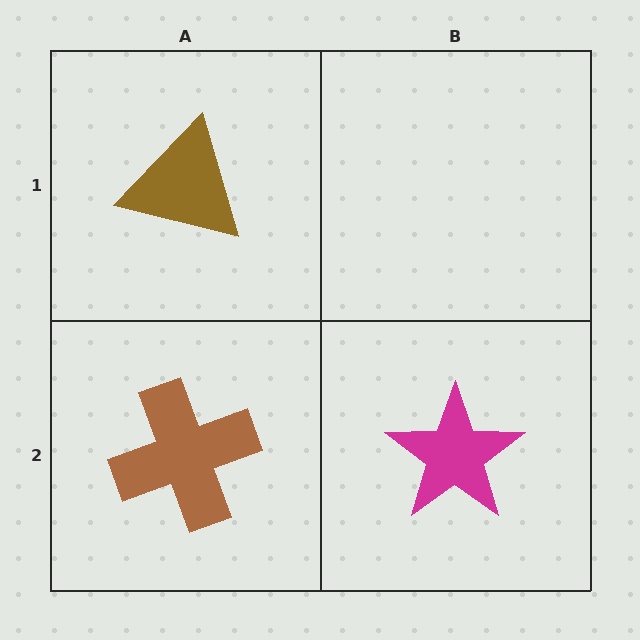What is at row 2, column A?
A brown cross.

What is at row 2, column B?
A magenta star.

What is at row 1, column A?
A brown triangle.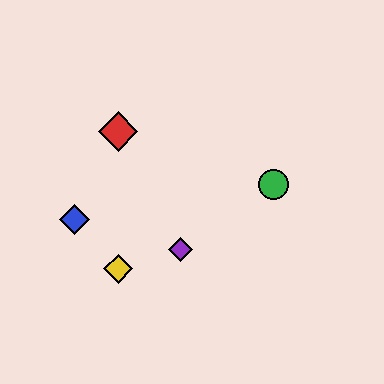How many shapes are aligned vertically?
2 shapes (the red diamond, the yellow diamond) are aligned vertically.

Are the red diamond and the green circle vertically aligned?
No, the red diamond is at x≈118 and the green circle is at x≈274.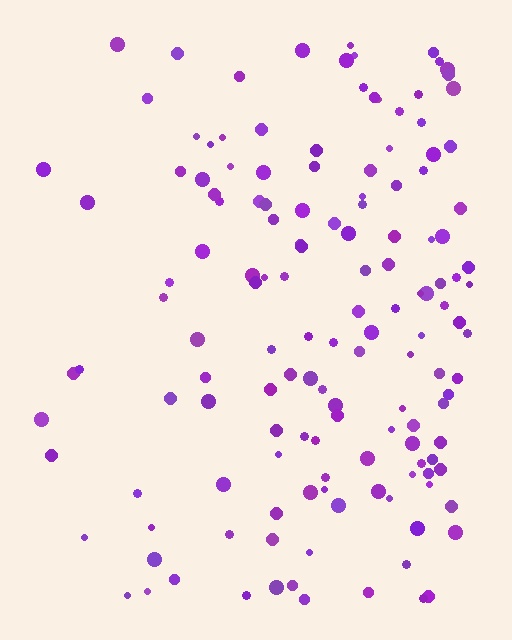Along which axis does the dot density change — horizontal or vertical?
Horizontal.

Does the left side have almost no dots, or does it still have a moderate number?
Still a moderate number, just noticeably fewer than the right.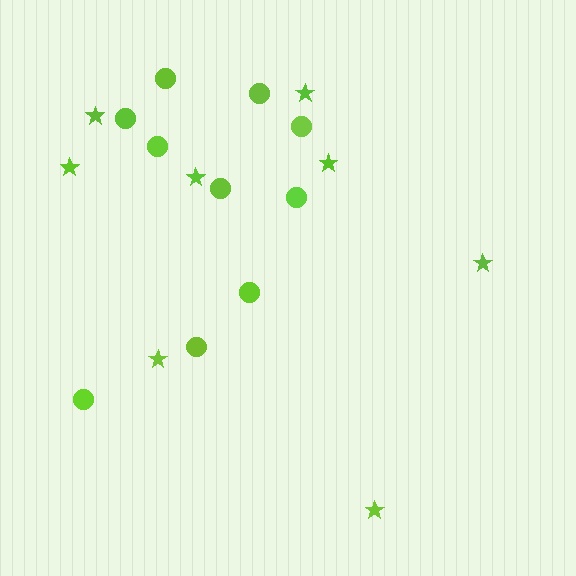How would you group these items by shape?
There are 2 groups: one group of circles (10) and one group of stars (8).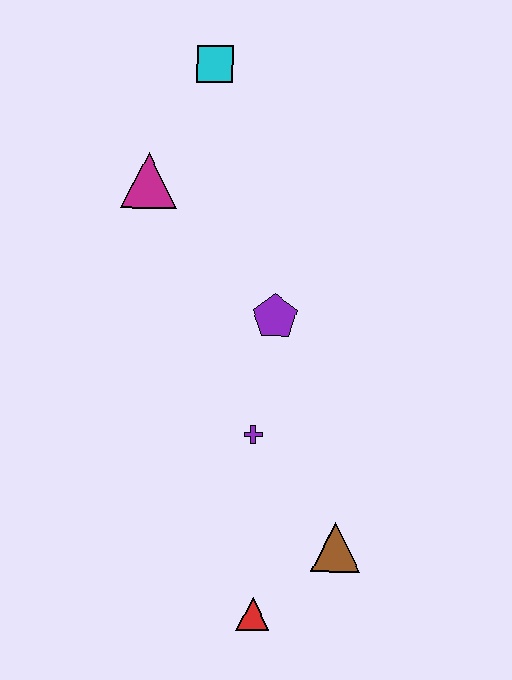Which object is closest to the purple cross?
The purple pentagon is closest to the purple cross.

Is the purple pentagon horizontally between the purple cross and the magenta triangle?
No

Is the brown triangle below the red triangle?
No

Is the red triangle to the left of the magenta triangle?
No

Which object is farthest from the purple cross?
The cyan square is farthest from the purple cross.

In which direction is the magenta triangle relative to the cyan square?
The magenta triangle is below the cyan square.